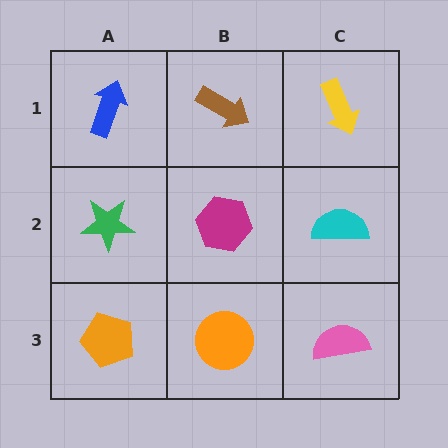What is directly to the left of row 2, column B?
A green star.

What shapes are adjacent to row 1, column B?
A magenta hexagon (row 2, column B), a blue arrow (row 1, column A), a yellow arrow (row 1, column C).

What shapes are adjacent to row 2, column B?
A brown arrow (row 1, column B), an orange circle (row 3, column B), a green star (row 2, column A), a cyan semicircle (row 2, column C).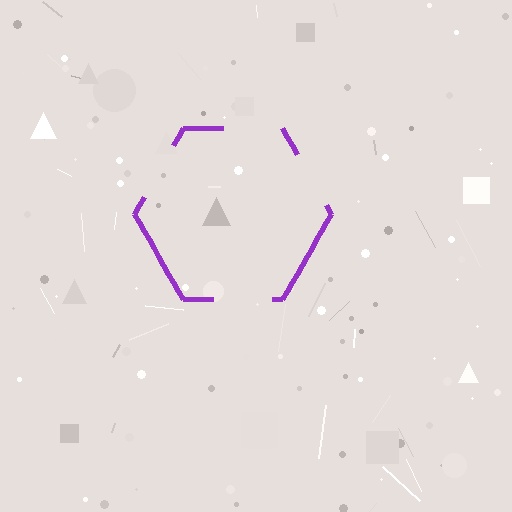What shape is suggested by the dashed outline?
The dashed outline suggests a hexagon.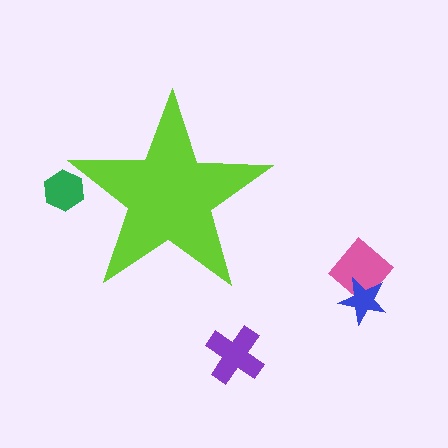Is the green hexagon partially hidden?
Yes, the green hexagon is partially hidden behind the lime star.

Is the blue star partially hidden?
No, the blue star is fully visible.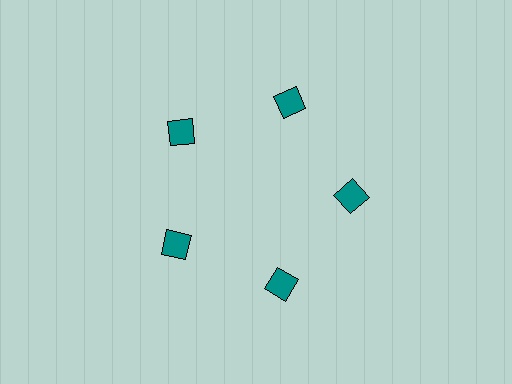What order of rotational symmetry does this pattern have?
This pattern has 5-fold rotational symmetry.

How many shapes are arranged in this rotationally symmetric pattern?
There are 5 shapes, arranged in 5 groups of 1.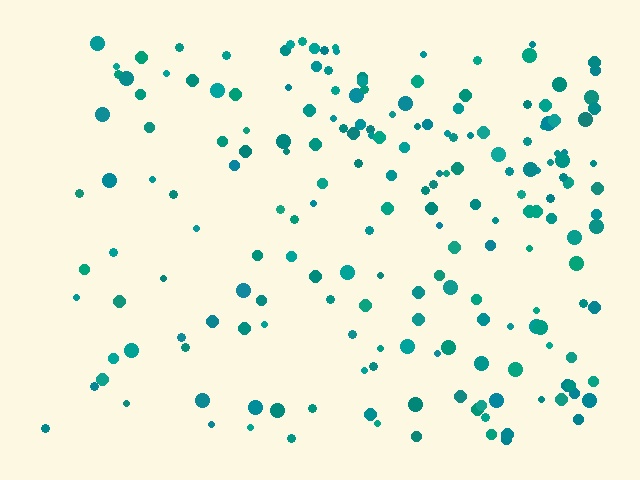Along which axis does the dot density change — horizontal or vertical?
Horizontal.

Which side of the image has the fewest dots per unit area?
The left.